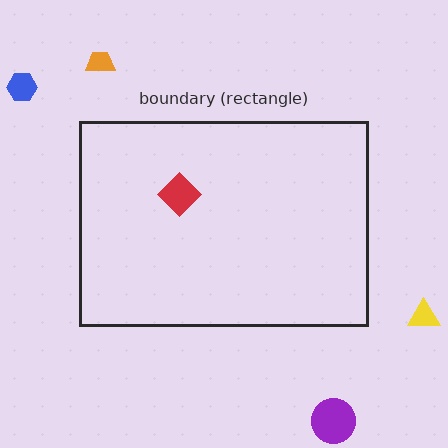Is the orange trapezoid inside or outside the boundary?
Outside.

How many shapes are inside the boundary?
1 inside, 4 outside.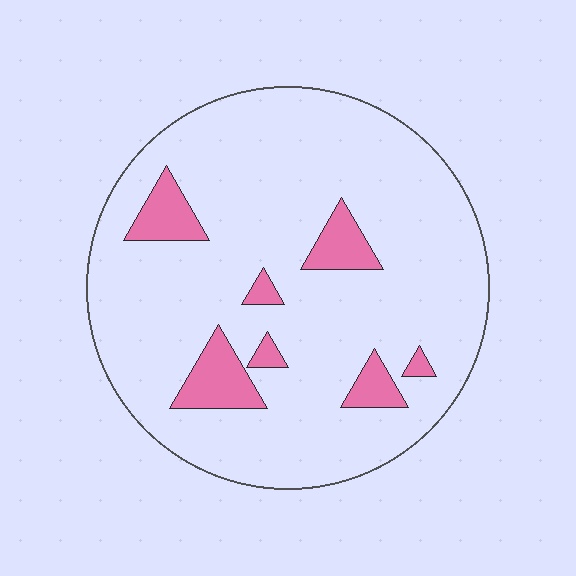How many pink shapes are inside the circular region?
7.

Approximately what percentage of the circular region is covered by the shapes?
Approximately 10%.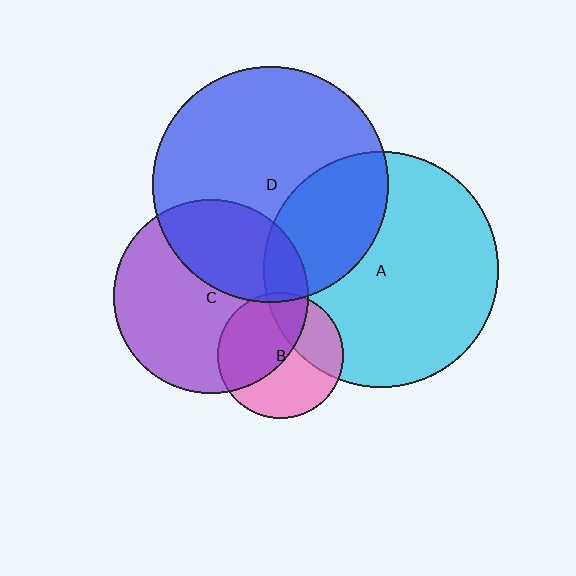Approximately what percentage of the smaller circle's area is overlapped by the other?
Approximately 30%.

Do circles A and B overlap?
Yes.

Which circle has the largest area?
Circle D (blue).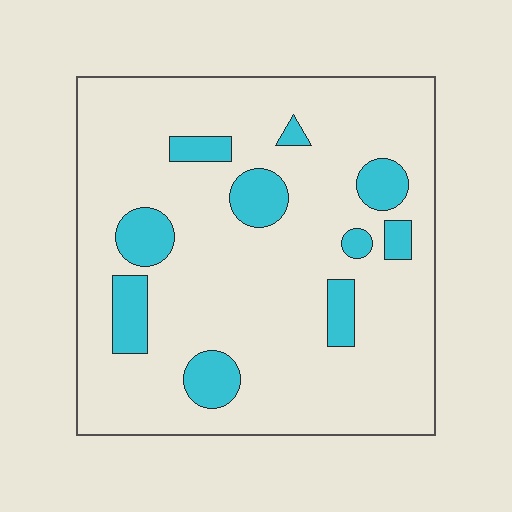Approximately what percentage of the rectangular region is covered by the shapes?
Approximately 15%.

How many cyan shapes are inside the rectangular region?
10.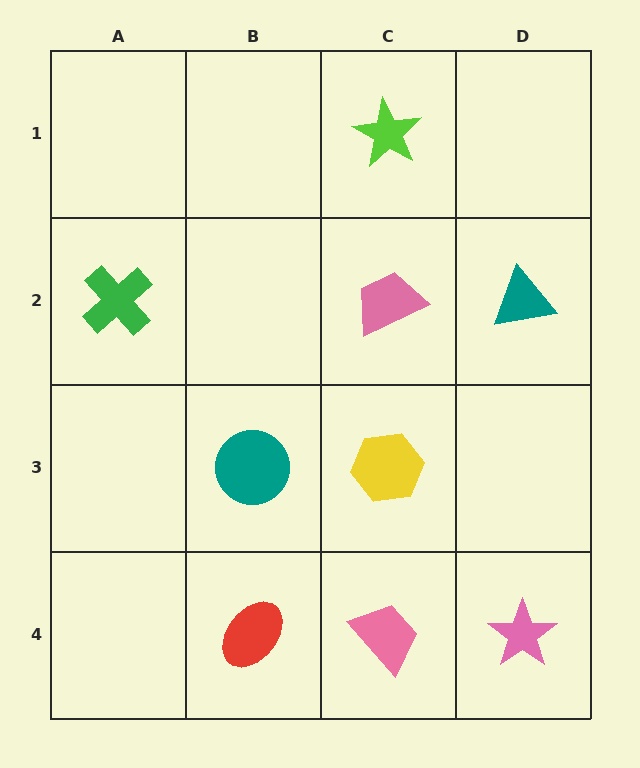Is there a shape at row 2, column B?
No, that cell is empty.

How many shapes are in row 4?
3 shapes.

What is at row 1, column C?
A lime star.